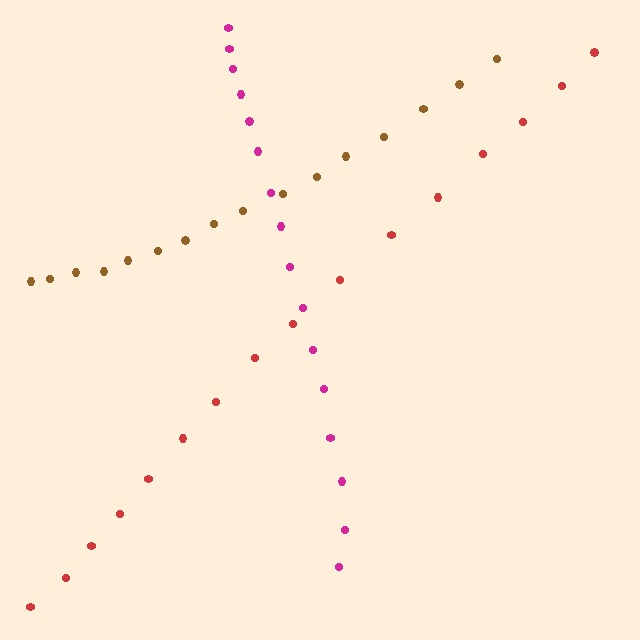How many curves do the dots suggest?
There are 3 distinct paths.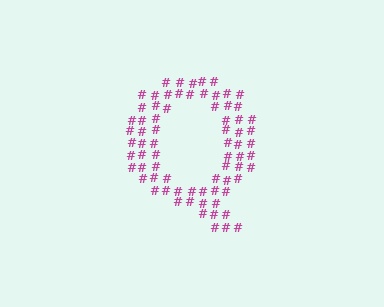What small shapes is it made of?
It is made of small hash symbols.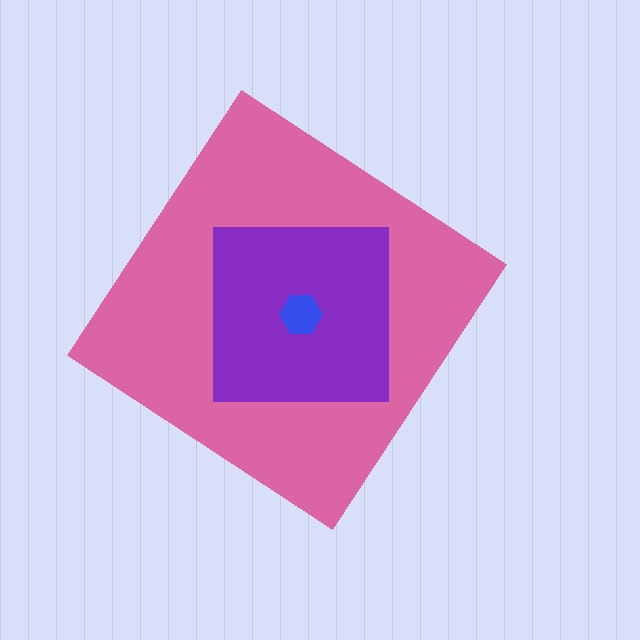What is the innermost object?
The blue hexagon.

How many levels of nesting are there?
3.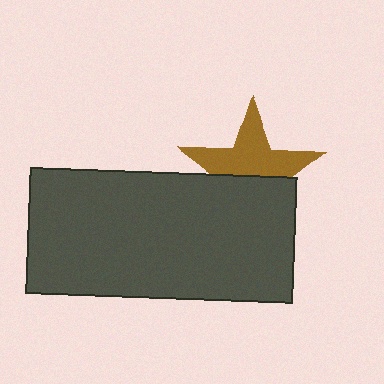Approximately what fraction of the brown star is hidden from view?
Roughly 44% of the brown star is hidden behind the dark gray rectangle.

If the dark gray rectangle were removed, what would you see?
You would see the complete brown star.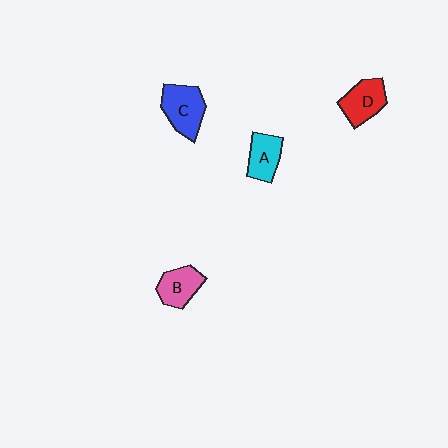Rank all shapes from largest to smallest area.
From largest to smallest: C (blue), D (red), B (pink), A (cyan).